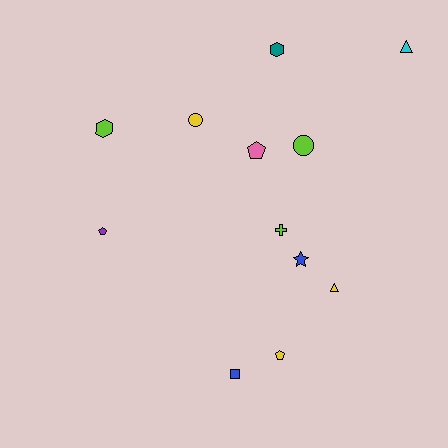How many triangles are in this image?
There are 2 triangles.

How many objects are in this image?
There are 12 objects.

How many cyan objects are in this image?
There is 1 cyan object.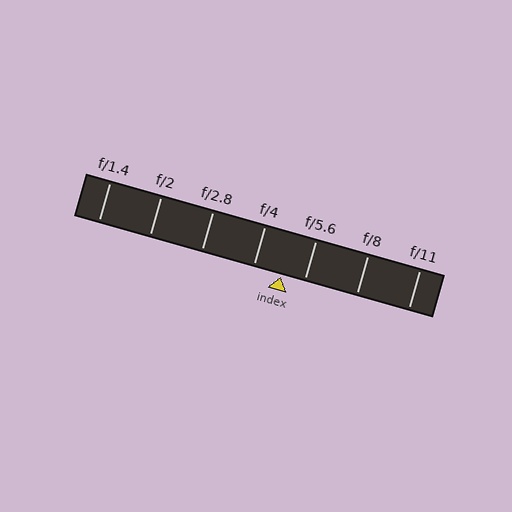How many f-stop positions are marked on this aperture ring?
There are 7 f-stop positions marked.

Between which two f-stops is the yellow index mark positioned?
The index mark is between f/4 and f/5.6.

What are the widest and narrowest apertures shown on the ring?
The widest aperture shown is f/1.4 and the narrowest is f/11.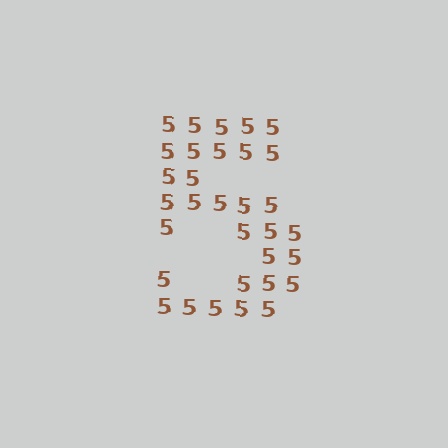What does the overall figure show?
The overall figure shows the digit 5.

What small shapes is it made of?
It is made of small digit 5's.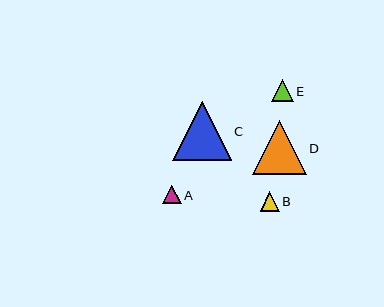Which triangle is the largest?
Triangle C is the largest with a size of approximately 59 pixels.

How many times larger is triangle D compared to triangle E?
Triangle D is approximately 2.5 times the size of triangle E.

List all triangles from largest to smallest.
From largest to smallest: C, D, E, B, A.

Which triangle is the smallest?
Triangle A is the smallest with a size of approximately 19 pixels.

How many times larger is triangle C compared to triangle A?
Triangle C is approximately 3.1 times the size of triangle A.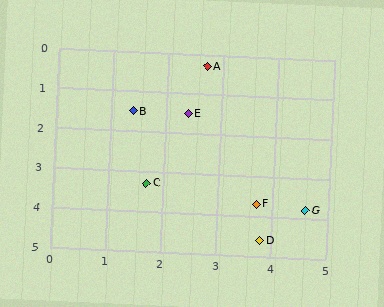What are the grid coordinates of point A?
Point A is at approximately (2.7, 0.3).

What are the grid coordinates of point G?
Point G is at approximately (4.6, 3.8).